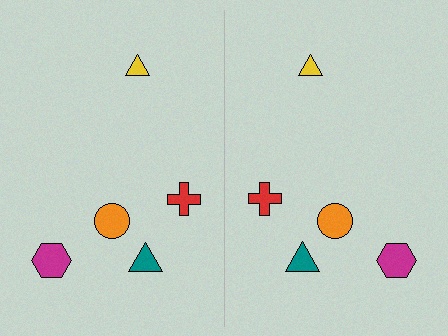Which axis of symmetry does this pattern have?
The pattern has a vertical axis of symmetry running through the center of the image.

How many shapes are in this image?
There are 10 shapes in this image.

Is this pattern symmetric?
Yes, this pattern has bilateral (reflection) symmetry.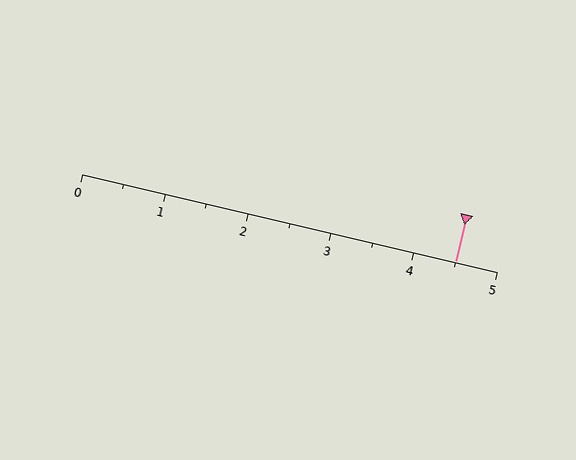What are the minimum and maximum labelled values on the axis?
The axis runs from 0 to 5.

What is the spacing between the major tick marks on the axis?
The major ticks are spaced 1 apart.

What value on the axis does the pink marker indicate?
The marker indicates approximately 4.5.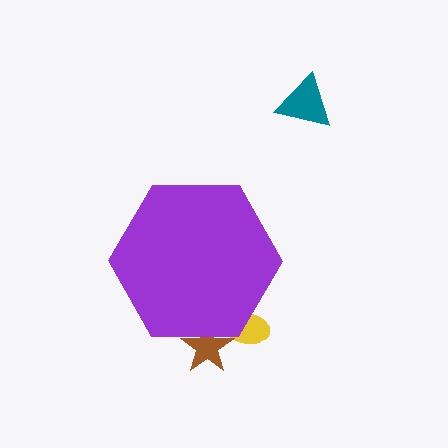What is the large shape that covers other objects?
A purple hexagon.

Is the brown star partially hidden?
Yes, the brown star is partially hidden behind the purple hexagon.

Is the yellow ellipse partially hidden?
Yes, the yellow ellipse is partially hidden behind the purple hexagon.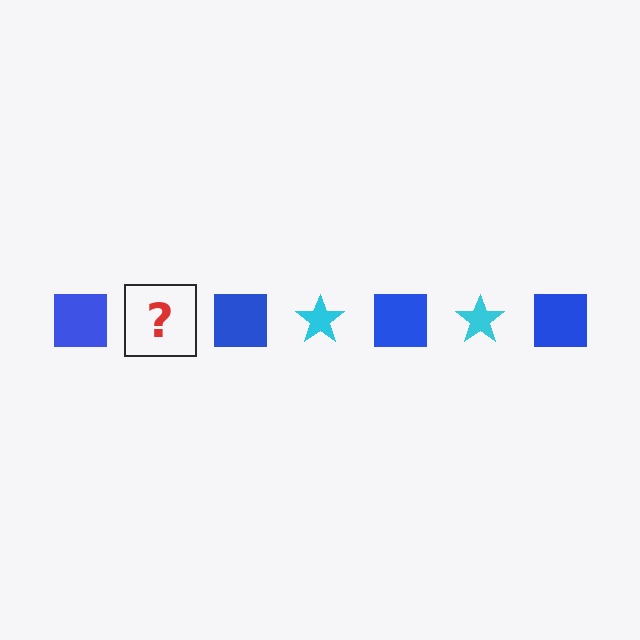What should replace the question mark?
The question mark should be replaced with a cyan star.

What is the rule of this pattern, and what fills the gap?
The rule is that the pattern alternates between blue square and cyan star. The gap should be filled with a cyan star.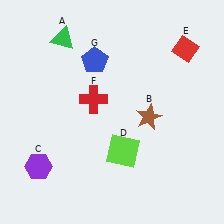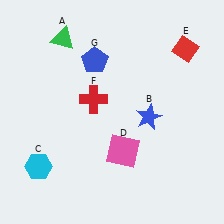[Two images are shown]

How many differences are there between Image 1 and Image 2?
There are 3 differences between the two images.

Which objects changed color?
B changed from brown to blue. C changed from purple to cyan. D changed from lime to pink.